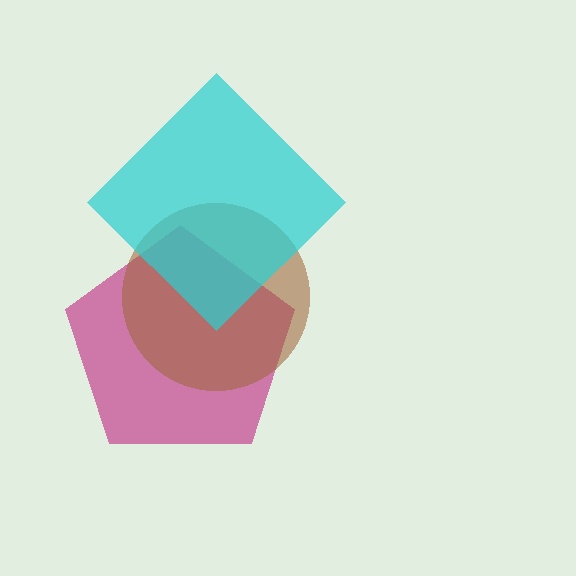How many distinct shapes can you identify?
There are 3 distinct shapes: a magenta pentagon, a brown circle, a cyan diamond.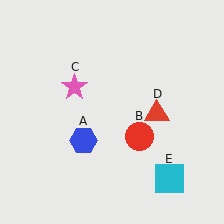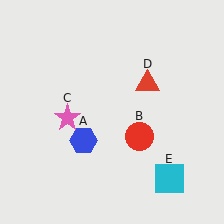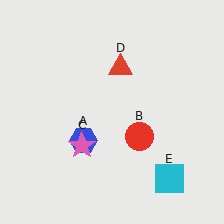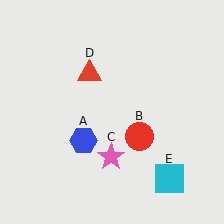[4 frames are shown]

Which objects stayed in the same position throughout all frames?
Blue hexagon (object A) and red circle (object B) and cyan square (object E) remained stationary.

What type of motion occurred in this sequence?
The pink star (object C), red triangle (object D) rotated counterclockwise around the center of the scene.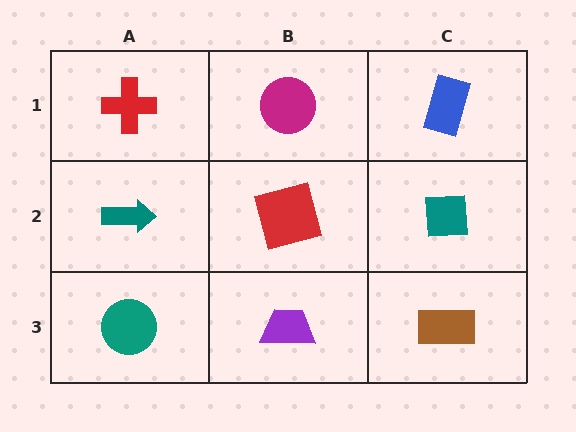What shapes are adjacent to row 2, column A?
A red cross (row 1, column A), a teal circle (row 3, column A), a red square (row 2, column B).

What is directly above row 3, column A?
A teal arrow.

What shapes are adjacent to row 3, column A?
A teal arrow (row 2, column A), a purple trapezoid (row 3, column B).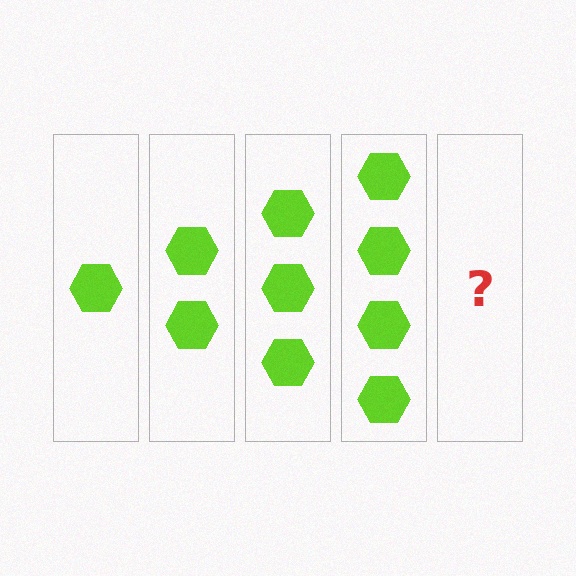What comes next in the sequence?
The next element should be 5 hexagons.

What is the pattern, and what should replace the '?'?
The pattern is that each step adds one more hexagon. The '?' should be 5 hexagons.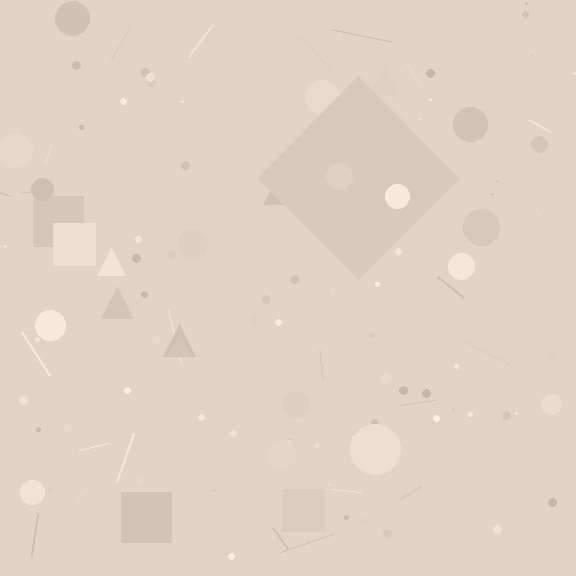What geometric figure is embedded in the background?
A diamond is embedded in the background.